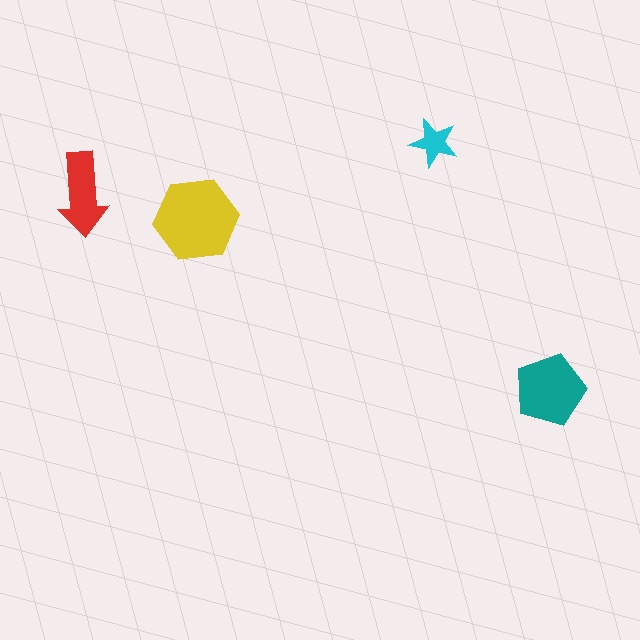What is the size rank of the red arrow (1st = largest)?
3rd.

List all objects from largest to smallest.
The yellow hexagon, the teal pentagon, the red arrow, the cyan star.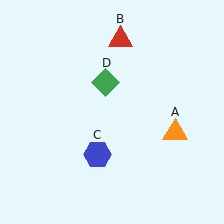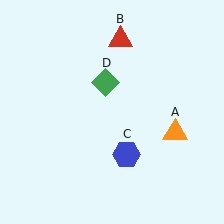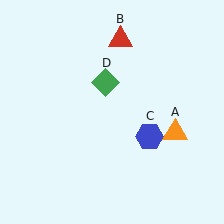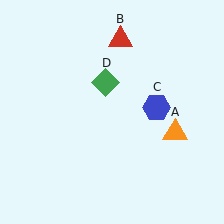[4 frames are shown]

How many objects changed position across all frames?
1 object changed position: blue hexagon (object C).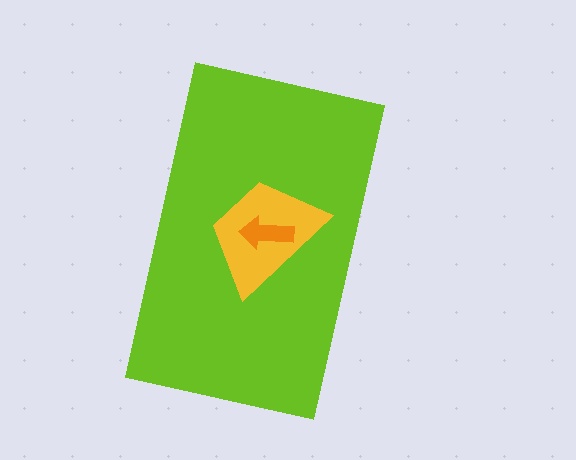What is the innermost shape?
The orange arrow.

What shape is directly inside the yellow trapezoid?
The orange arrow.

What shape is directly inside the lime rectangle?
The yellow trapezoid.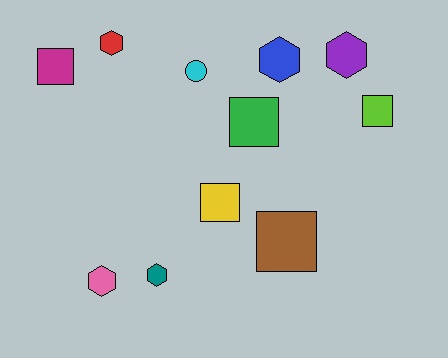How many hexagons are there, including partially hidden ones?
There are 5 hexagons.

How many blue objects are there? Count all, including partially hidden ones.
There is 1 blue object.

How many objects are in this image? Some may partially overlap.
There are 11 objects.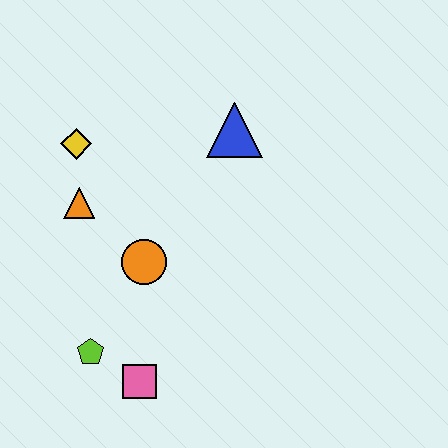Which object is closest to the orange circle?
The orange triangle is closest to the orange circle.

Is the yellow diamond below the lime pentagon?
No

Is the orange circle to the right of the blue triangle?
No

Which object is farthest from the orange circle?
The blue triangle is farthest from the orange circle.